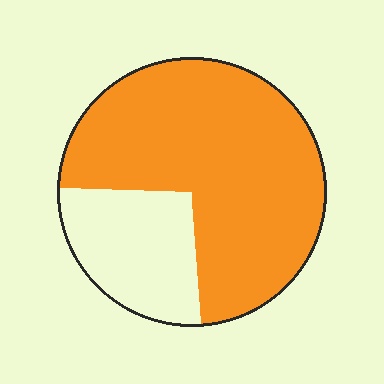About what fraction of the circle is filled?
About three quarters (3/4).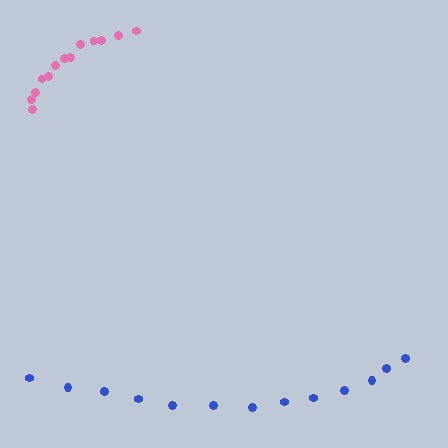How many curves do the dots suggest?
There are 2 distinct paths.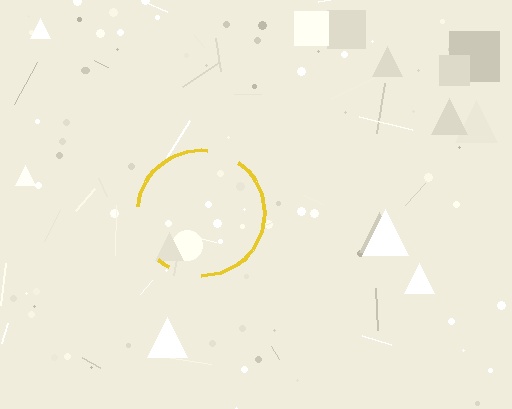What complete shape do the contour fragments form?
The contour fragments form a circle.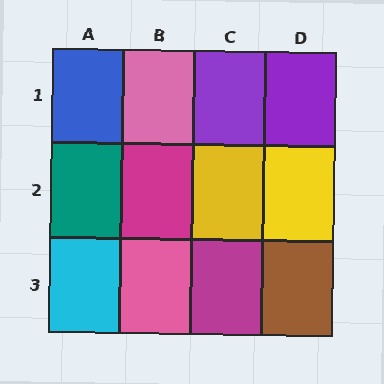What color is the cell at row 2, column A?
Teal.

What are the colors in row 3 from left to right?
Cyan, pink, magenta, brown.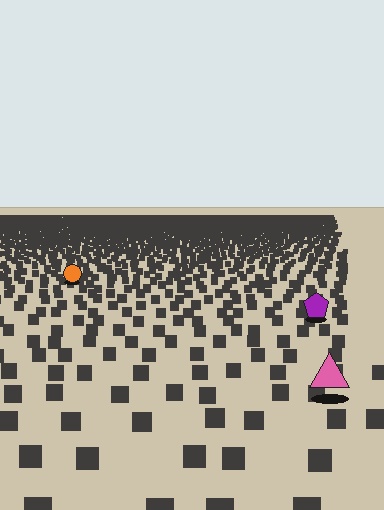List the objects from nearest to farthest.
From nearest to farthest: the pink triangle, the purple pentagon, the orange circle.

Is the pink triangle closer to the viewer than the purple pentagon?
Yes. The pink triangle is closer — you can tell from the texture gradient: the ground texture is coarser near it.